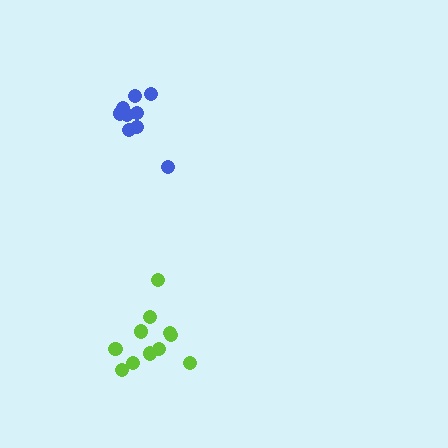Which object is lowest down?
The lime cluster is bottommost.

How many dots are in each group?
Group 1: 9 dots, Group 2: 11 dots (20 total).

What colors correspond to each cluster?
The clusters are colored: blue, lime.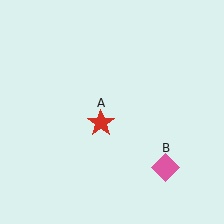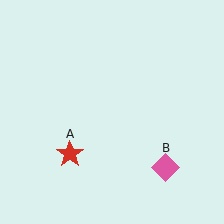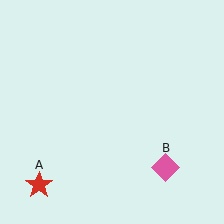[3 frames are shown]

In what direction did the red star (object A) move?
The red star (object A) moved down and to the left.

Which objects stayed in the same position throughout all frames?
Pink diamond (object B) remained stationary.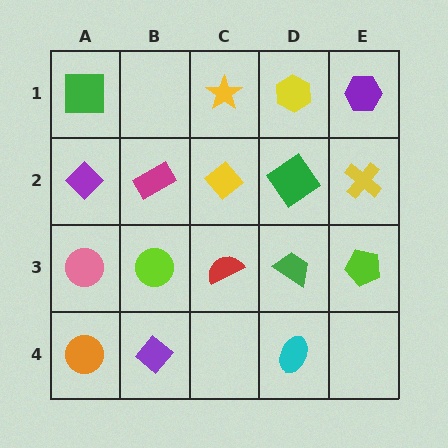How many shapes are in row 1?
4 shapes.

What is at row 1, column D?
A yellow hexagon.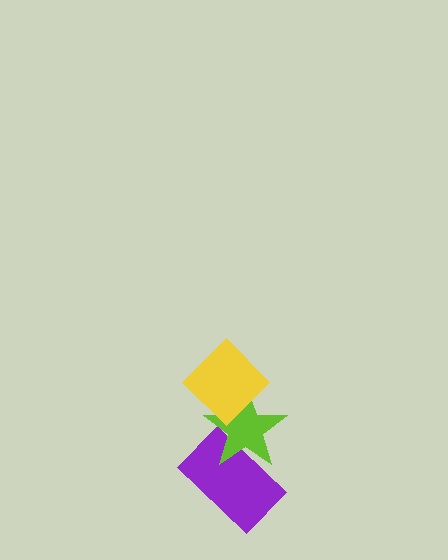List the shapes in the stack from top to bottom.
From top to bottom: the yellow diamond, the lime star, the purple rectangle.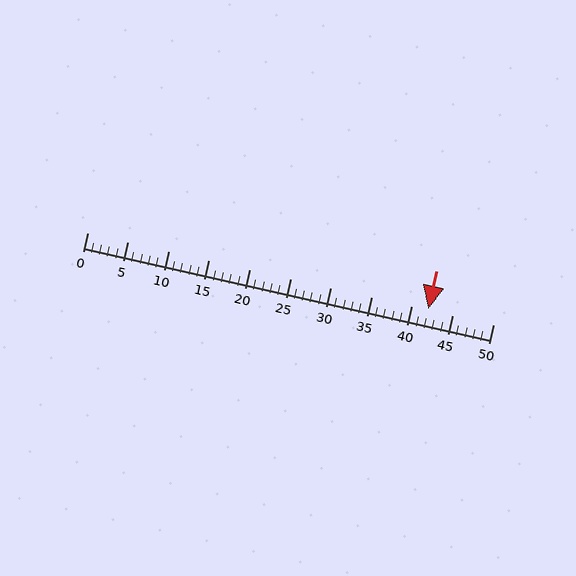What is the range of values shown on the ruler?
The ruler shows values from 0 to 50.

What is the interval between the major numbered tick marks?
The major tick marks are spaced 5 units apart.